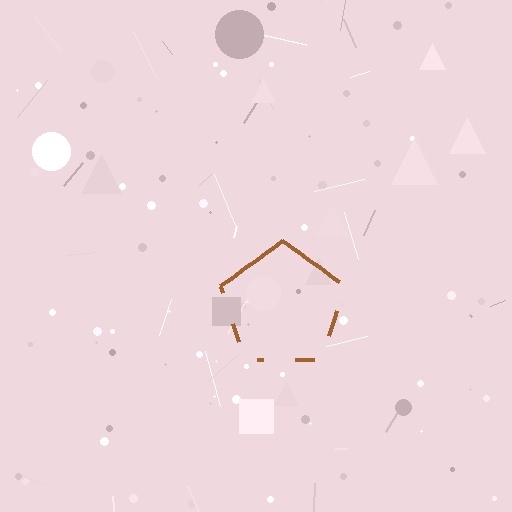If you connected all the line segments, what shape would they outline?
They would outline a pentagon.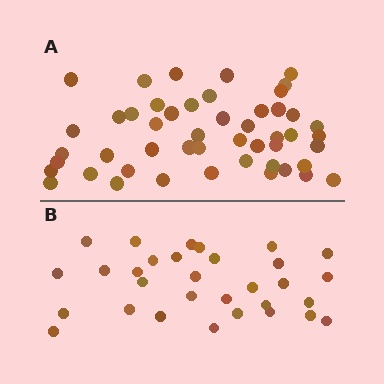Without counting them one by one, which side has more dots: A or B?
Region A (the top region) has more dots.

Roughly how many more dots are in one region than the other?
Region A has approximately 20 more dots than region B.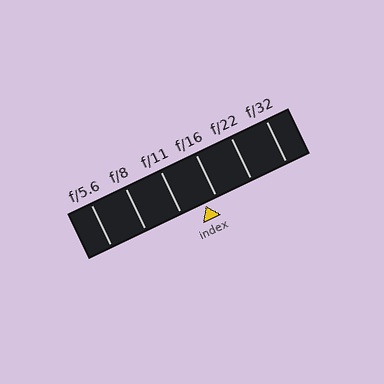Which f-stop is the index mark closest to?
The index mark is closest to f/16.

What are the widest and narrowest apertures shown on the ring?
The widest aperture shown is f/5.6 and the narrowest is f/32.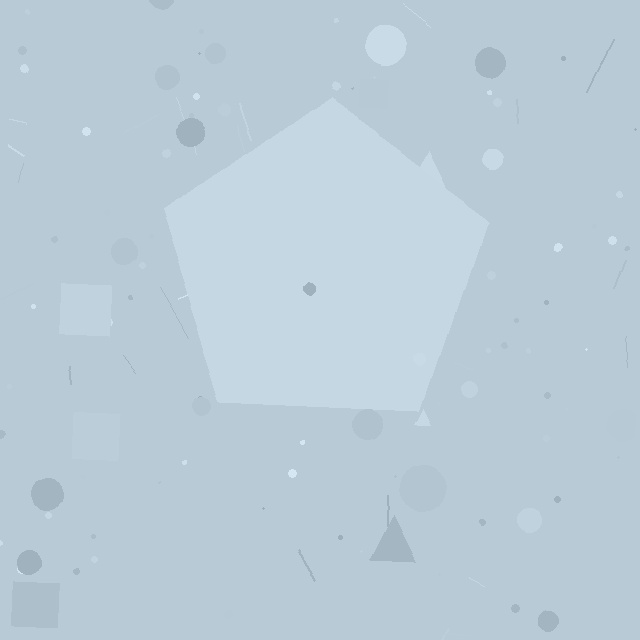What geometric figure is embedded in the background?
A pentagon is embedded in the background.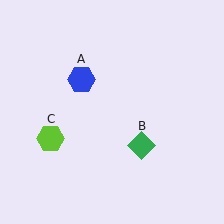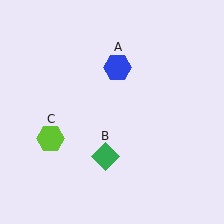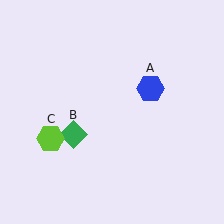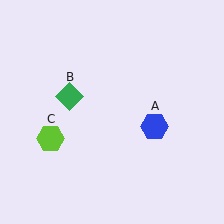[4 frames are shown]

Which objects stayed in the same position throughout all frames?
Lime hexagon (object C) remained stationary.